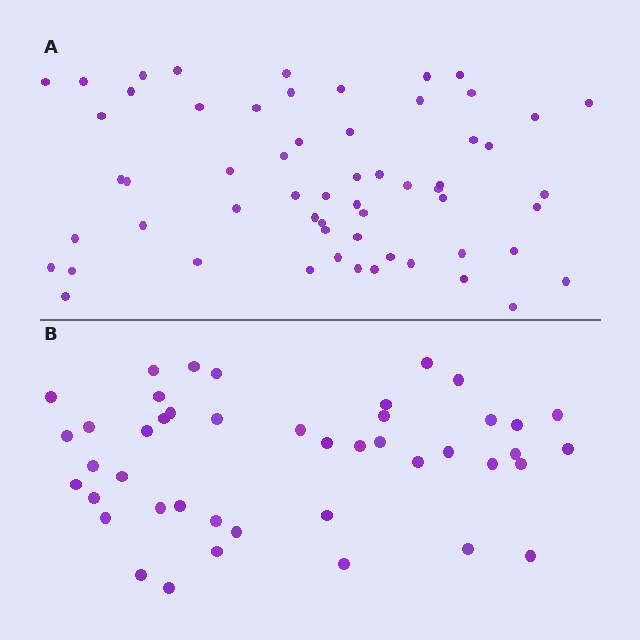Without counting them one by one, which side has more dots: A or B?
Region A (the top region) has more dots.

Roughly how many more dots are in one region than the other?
Region A has approximately 15 more dots than region B.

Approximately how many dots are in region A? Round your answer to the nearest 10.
About 60 dots. (The exact count is 59, which rounds to 60.)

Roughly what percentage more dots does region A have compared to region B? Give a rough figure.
About 35% more.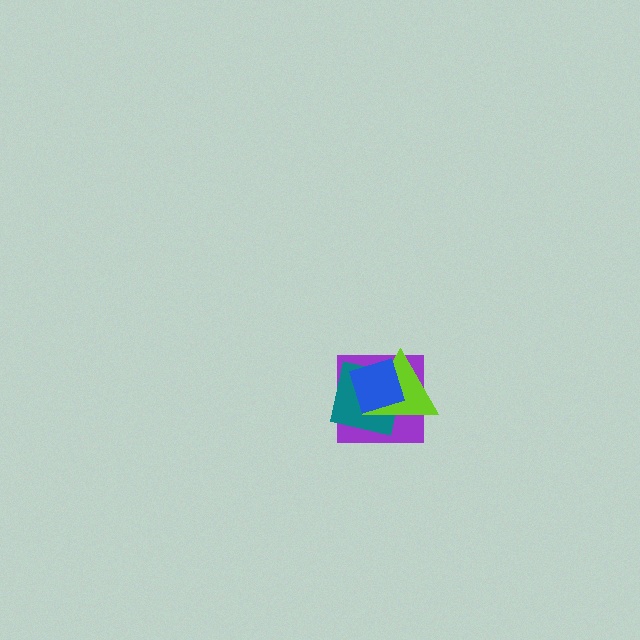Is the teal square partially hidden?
Yes, it is partially covered by another shape.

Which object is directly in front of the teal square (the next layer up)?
The lime triangle is directly in front of the teal square.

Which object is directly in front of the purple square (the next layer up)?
The teal square is directly in front of the purple square.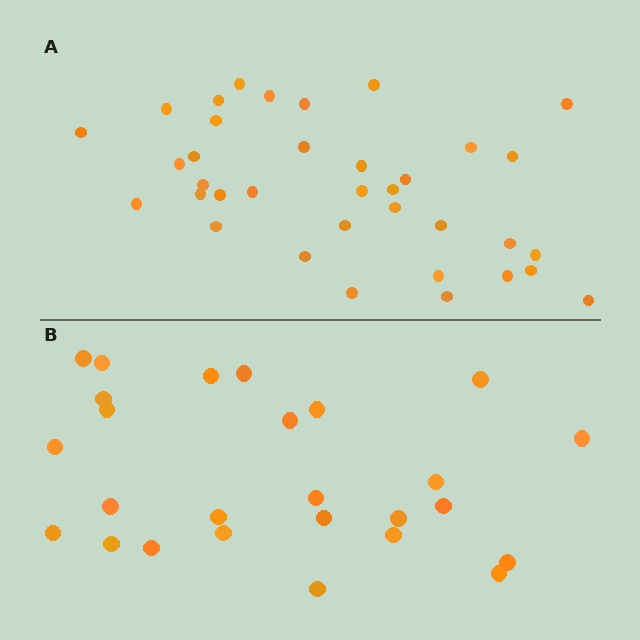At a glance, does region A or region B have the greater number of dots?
Region A (the top region) has more dots.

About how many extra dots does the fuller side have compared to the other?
Region A has roughly 10 or so more dots than region B.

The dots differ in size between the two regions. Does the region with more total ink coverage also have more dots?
No. Region B has more total ink coverage because its dots are larger, but region A actually contains more individual dots. Total area can be misleading — the number of items is what matters here.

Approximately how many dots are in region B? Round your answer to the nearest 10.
About 30 dots. (The exact count is 26, which rounds to 30.)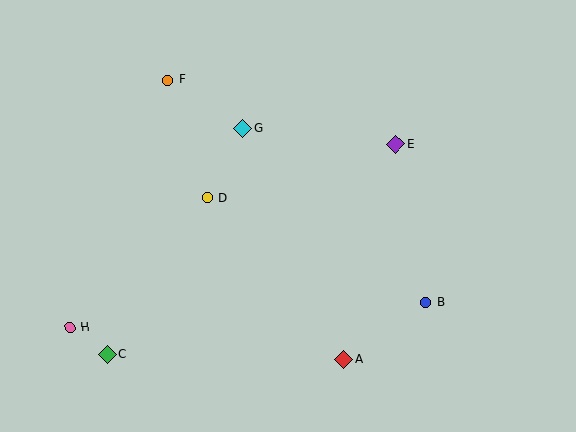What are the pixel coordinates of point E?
Point E is at (396, 144).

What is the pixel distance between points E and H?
The distance between E and H is 374 pixels.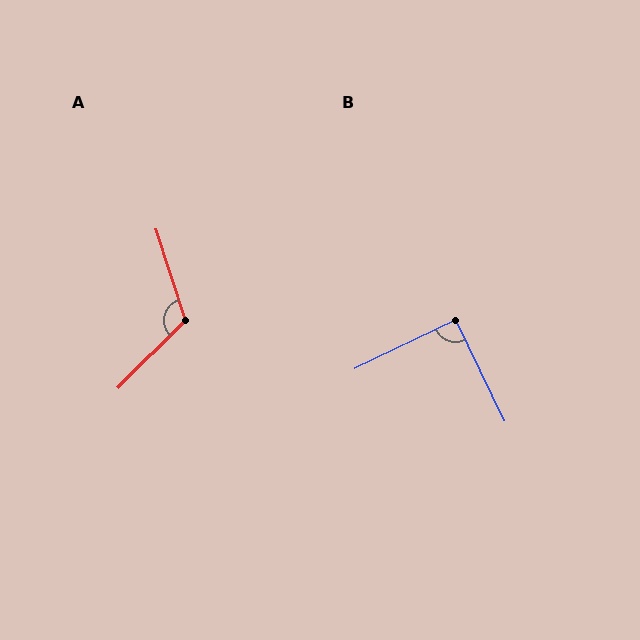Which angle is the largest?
A, at approximately 117 degrees.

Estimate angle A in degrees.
Approximately 117 degrees.